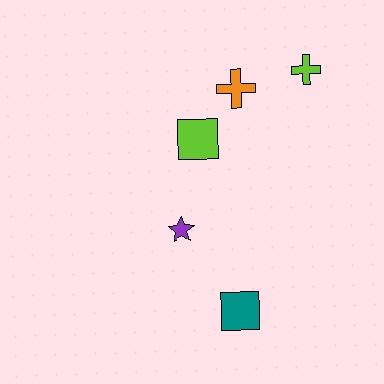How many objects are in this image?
There are 5 objects.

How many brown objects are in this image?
There are no brown objects.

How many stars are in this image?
There is 1 star.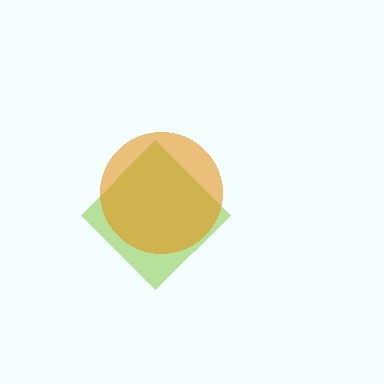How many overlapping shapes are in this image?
There are 2 overlapping shapes in the image.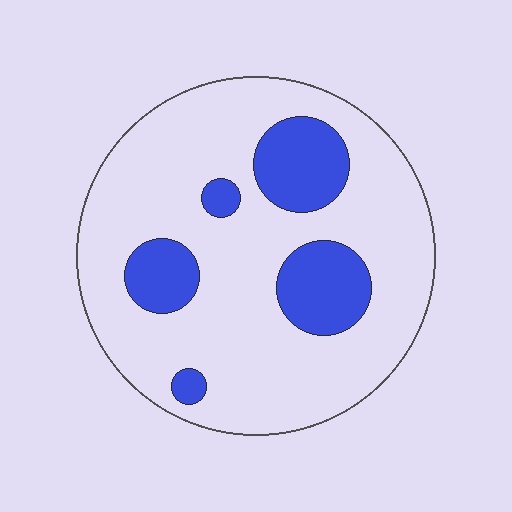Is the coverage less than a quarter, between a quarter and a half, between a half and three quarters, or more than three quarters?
Less than a quarter.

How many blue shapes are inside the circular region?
5.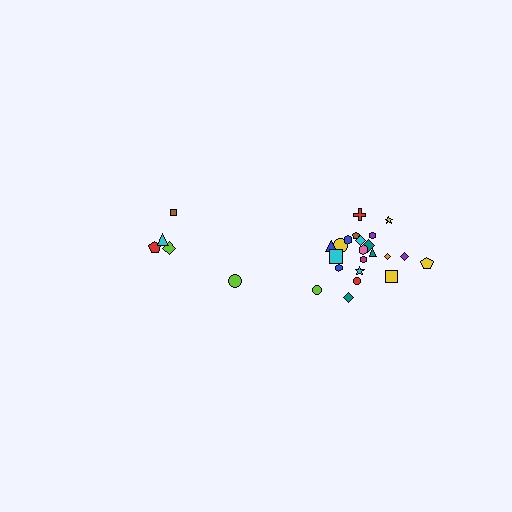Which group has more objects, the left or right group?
The right group.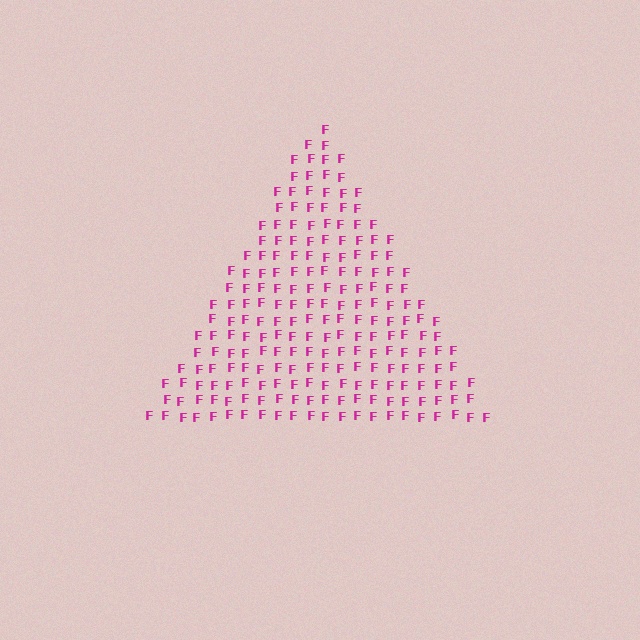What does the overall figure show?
The overall figure shows a triangle.